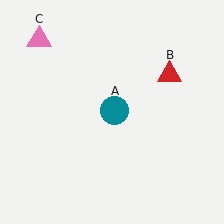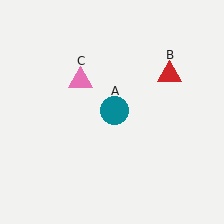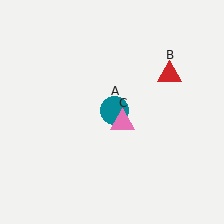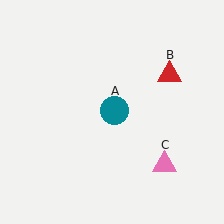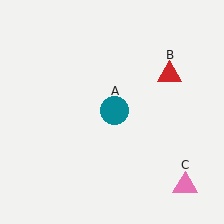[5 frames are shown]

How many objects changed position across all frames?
1 object changed position: pink triangle (object C).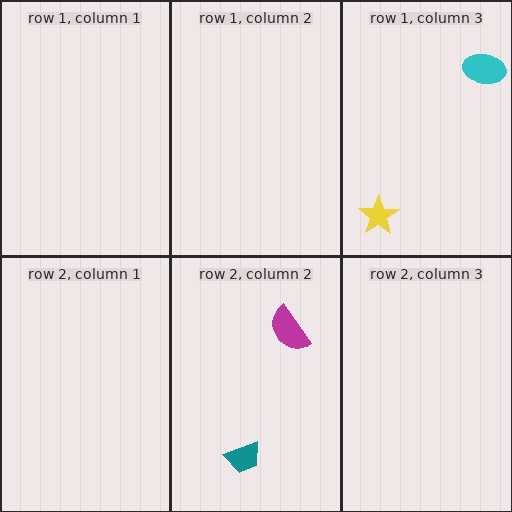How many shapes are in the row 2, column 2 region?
2.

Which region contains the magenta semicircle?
The row 2, column 2 region.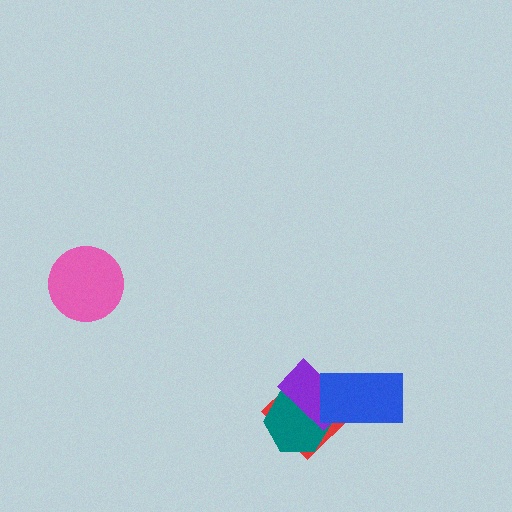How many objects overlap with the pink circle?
0 objects overlap with the pink circle.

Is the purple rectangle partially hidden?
Yes, it is partially covered by another shape.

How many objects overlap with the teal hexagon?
2 objects overlap with the teal hexagon.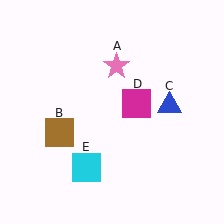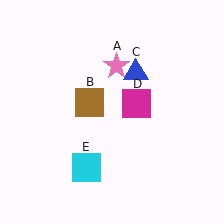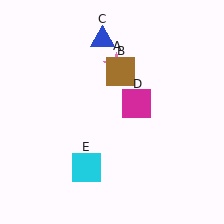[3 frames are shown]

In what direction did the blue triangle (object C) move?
The blue triangle (object C) moved up and to the left.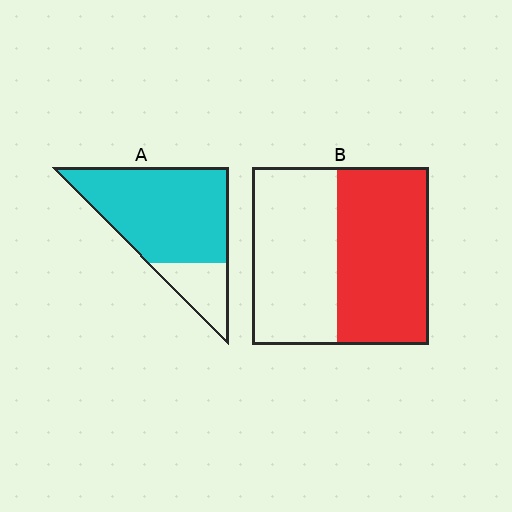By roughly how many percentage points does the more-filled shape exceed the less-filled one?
By roughly 25 percentage points (A over B).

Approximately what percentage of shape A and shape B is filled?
A is approximately 80% and B is approximately 50%.